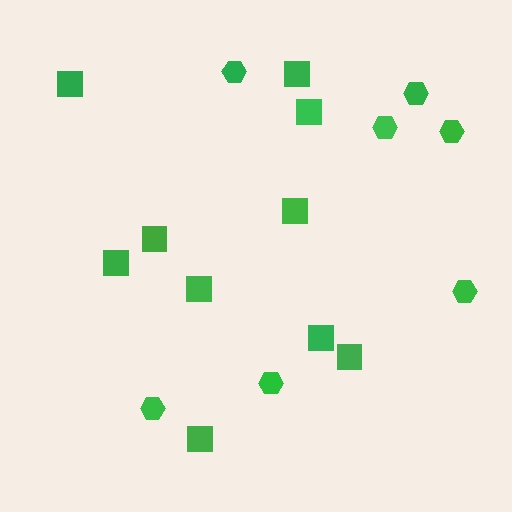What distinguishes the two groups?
There are 2 groups: one group of squares (10) and one group of hexagons (7).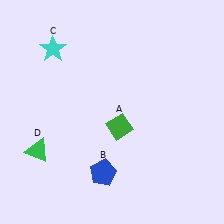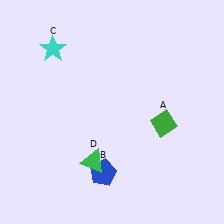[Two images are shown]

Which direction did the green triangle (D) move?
The green triangle (D) moved right.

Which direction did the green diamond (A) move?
The green diamond (A) moved right.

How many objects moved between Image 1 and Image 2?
2 objects moved between the two images.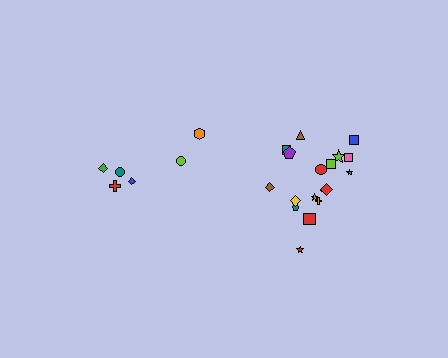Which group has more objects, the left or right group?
The right group.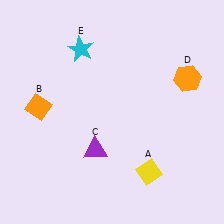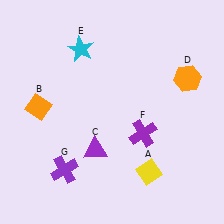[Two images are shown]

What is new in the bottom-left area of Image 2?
A purple cross (G) was added in the bottom-left area of Image 2.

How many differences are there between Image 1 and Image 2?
There are 2 differences between the two images.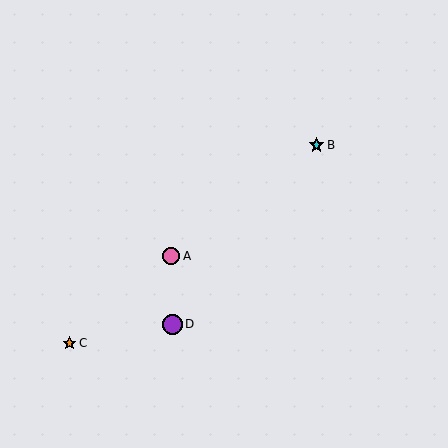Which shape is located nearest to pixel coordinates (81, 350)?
The orange star (labeled C) at (70, 343) is nearest to that location.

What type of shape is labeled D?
Shape D is a purple circle.